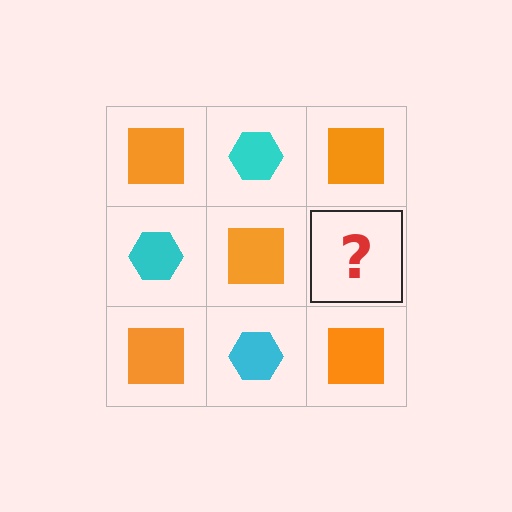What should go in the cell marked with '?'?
The missing cell should contain a cyan hexagon.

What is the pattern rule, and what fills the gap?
The rule is that it alternates orange square and cyan hexagon in a checkerboard pattern. The gap should be filled with a cyan hexagon.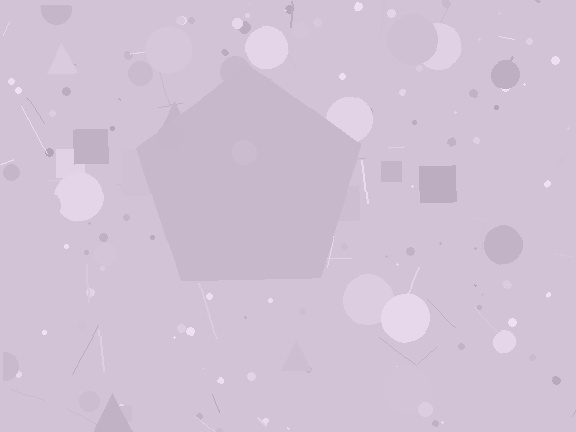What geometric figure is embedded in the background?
A pentagon is embedded in the background.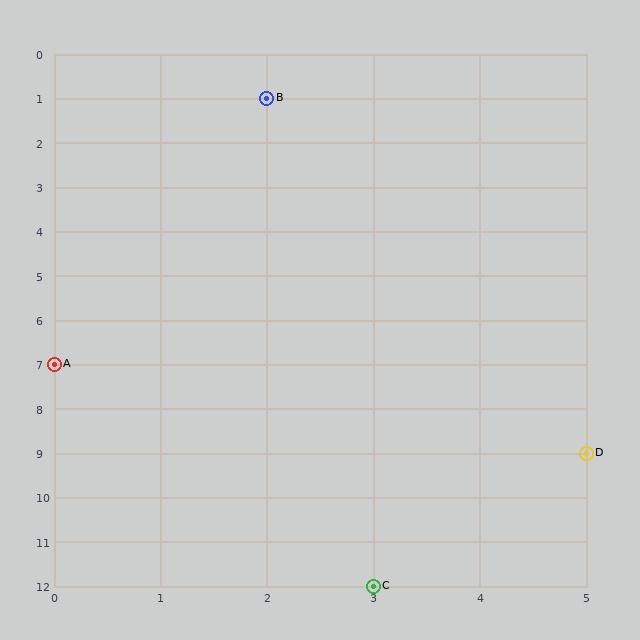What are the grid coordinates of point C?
Point C is at grid coordinates (3, 12).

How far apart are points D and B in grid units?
Points D and B are 3 columns and 8 rows apart (about 8.5 grid units diagonally).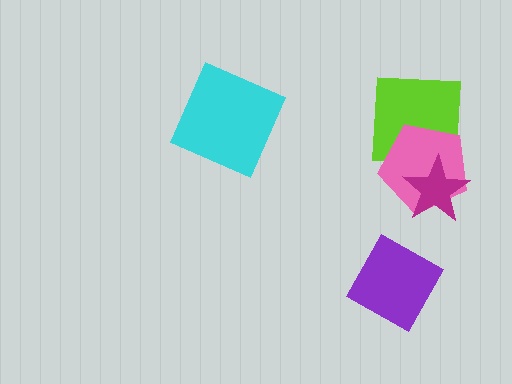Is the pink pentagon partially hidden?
Yes, it is partially covered by another shape.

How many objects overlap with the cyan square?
0 objects overlap with the cyan square.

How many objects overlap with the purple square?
0 objects overlap with the purple square.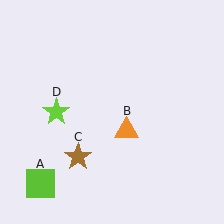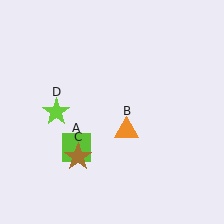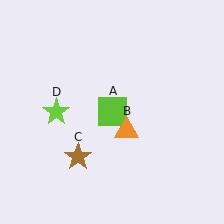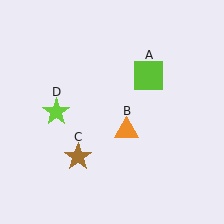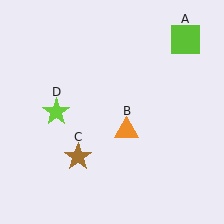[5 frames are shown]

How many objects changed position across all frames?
1 object changed position: lime square (object A).